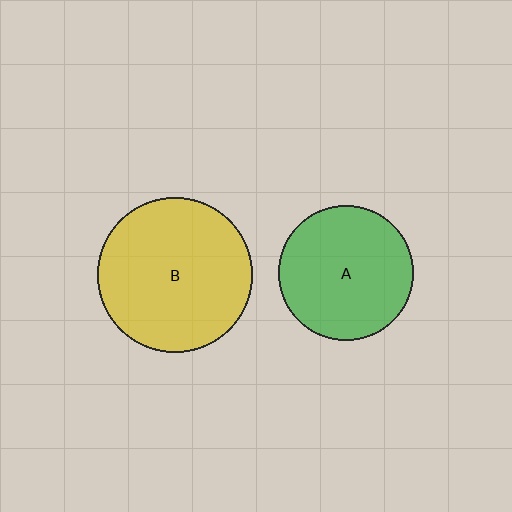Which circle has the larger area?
Circle B (yellow).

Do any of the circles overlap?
No, none of the circles overlap.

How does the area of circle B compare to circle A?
Approximately 1.3 times.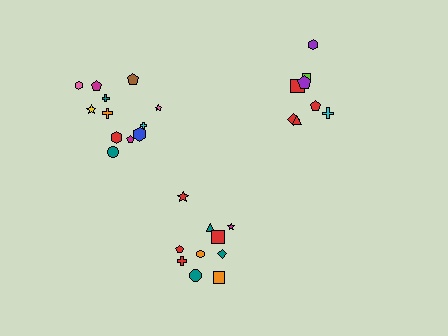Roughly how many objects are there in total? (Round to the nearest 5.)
Roughly 30 objects in total.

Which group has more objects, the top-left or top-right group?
The top-left group.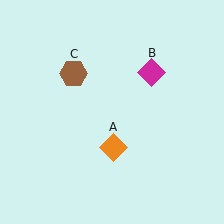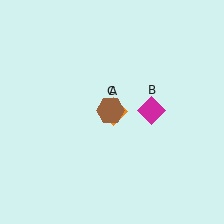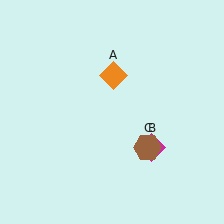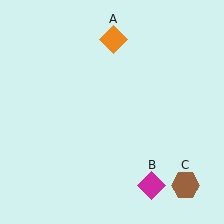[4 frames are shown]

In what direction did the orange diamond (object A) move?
The orange diamond (object A) moved up.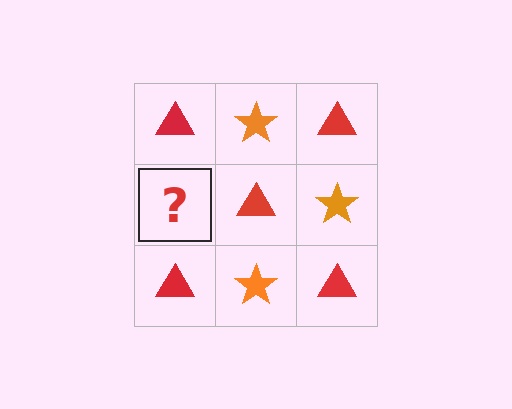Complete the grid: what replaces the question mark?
The question mark should be replaced with an orange star.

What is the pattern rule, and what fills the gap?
The rule is that it alternates red triangle and orange star in a checkerboard pattern. The gap should be filled with an orange star.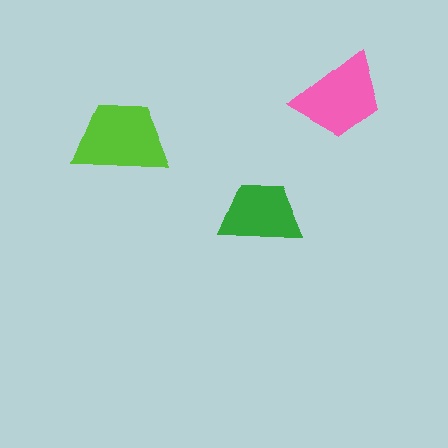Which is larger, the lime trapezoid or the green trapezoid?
The lime one.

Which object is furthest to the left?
The lime trapezoid is leftmost.